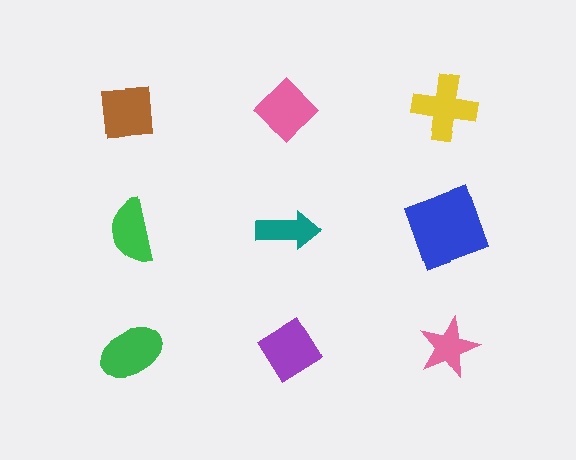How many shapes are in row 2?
3 shapes.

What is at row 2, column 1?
A green semicircle.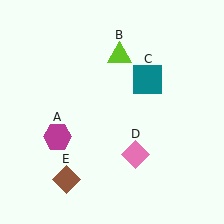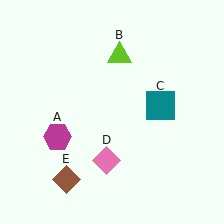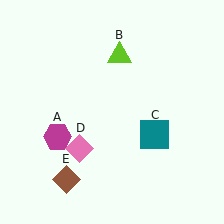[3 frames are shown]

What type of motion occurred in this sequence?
The teal square (object C), pink diamond (object D) rotated clockwise around the center of the scene.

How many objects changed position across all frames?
2 objects changed position: teal square (object C), pink diamond (object D).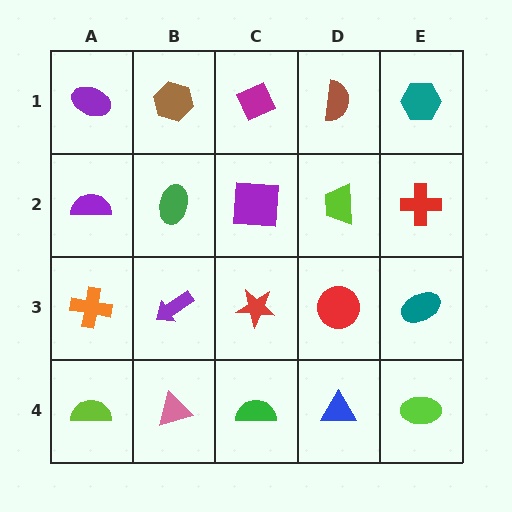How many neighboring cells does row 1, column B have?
3.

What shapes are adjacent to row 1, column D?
A lime trapezoid (row 2, column D), a magenta diamond (row 1, column C), a teal hexagon (row 1, column E).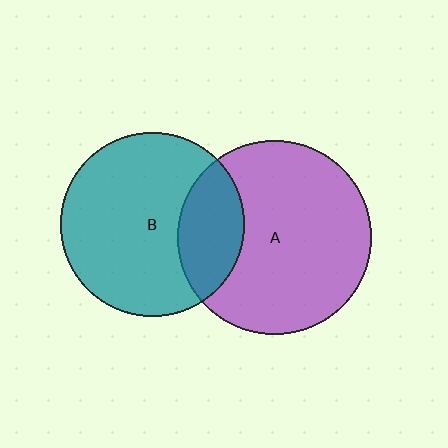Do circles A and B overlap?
Yes.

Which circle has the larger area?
Circle A (purple).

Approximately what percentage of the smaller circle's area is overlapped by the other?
Approximately 25%.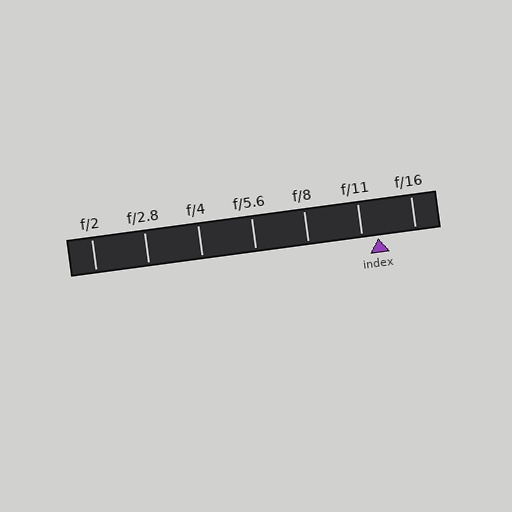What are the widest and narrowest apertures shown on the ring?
The widest aperture shown is f/2 and the narrowest is f/16.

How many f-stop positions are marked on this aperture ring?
There are 7 f-stop positions marked.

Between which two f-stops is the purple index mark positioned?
The index mark is between f/11 and f/16.